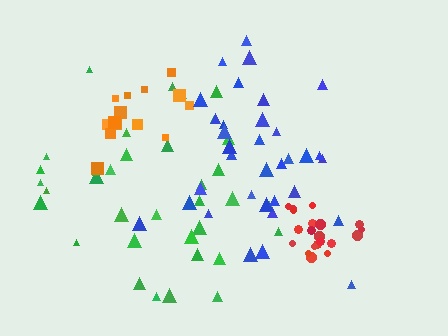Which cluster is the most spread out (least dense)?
Green.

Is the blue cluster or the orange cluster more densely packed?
Orange.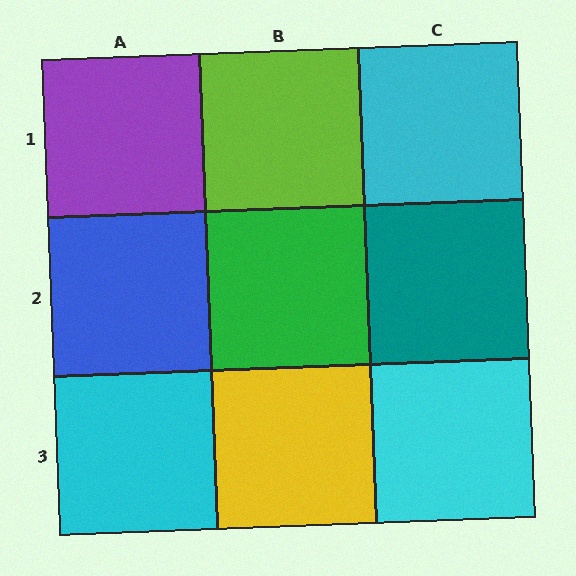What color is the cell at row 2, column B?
Green.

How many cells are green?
1 cell is green.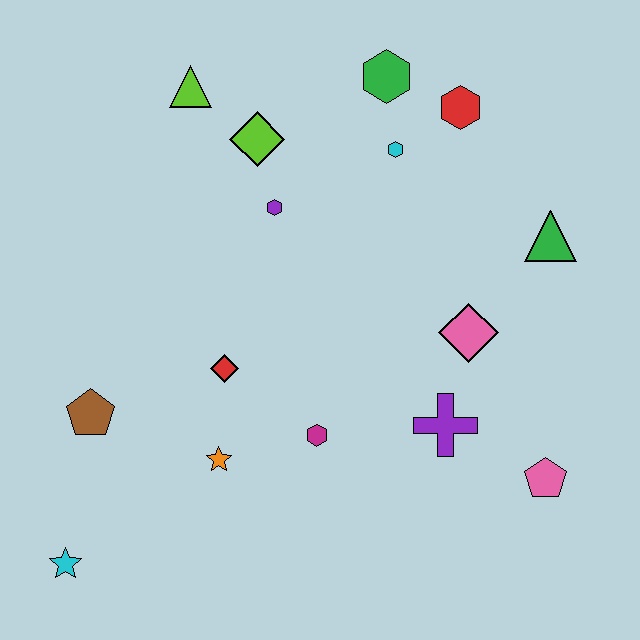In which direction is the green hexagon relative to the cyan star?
The green hexagon is above the cyan star.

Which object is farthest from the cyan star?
The red hexagon is farthest from the cyan star.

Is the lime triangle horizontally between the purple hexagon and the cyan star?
Yes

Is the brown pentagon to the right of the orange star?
No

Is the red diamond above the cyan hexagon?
No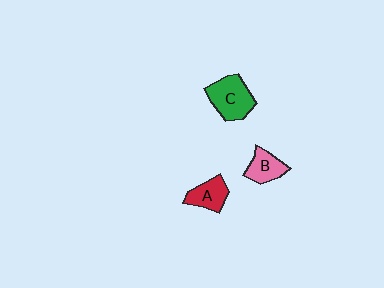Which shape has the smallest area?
Shape B (pink).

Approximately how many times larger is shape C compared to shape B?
Approximately 1.6 times.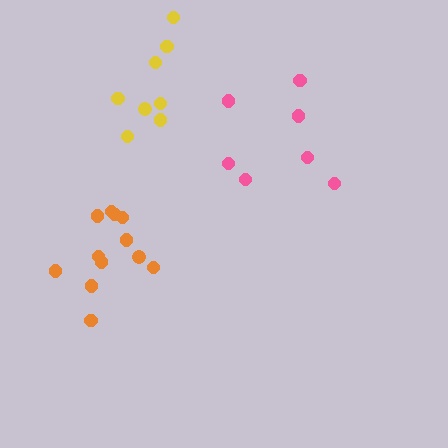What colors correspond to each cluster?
The clusters are colored: pink, orange, yellow.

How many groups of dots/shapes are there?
There are 3 groups.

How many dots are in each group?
Group 1: 7 dots, Group 2: 12 dots, Group 3: 8 dots (27 total).